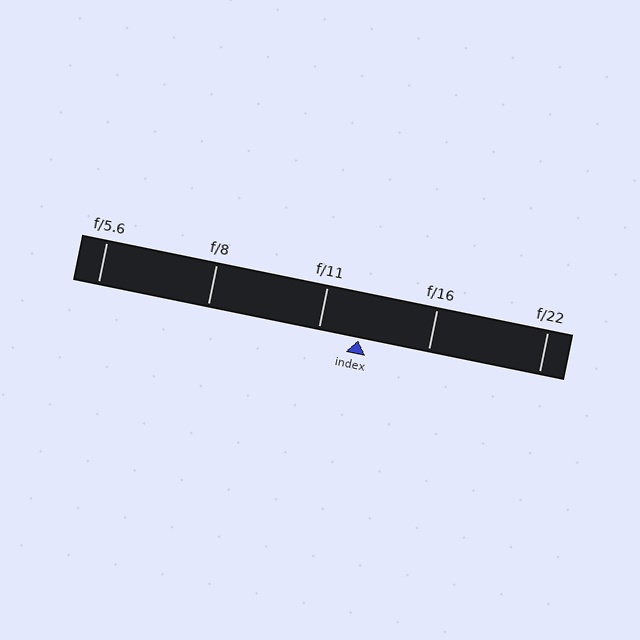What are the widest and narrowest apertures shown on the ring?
The widest aperture shown is f/5.6 and the narrowest is f/22.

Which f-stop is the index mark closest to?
The index mark is closest to f/11.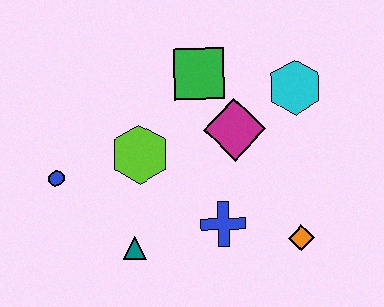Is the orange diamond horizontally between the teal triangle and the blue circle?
No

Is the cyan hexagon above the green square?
No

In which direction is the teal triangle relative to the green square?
The teal triangle is below the green square.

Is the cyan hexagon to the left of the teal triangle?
No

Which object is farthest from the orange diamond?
The blue circle is farthest from the orange diamond.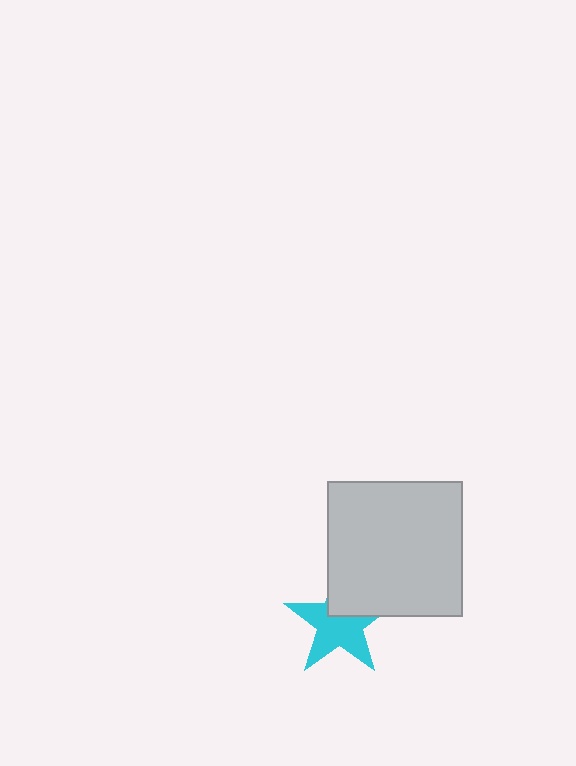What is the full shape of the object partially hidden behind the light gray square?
The partially hidden object is a cyan star.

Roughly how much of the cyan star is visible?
Most of it is visible (roughly 66%).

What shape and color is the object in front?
The object in front is a light gray square.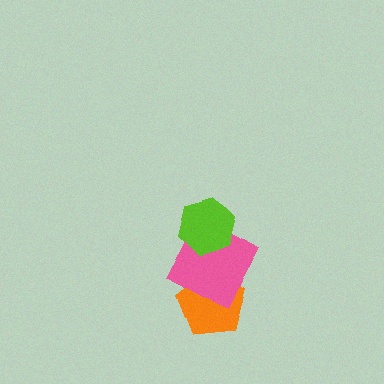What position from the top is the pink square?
The pink square is 2nd from the top.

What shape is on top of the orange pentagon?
The pink square is on top of the orange pentagon.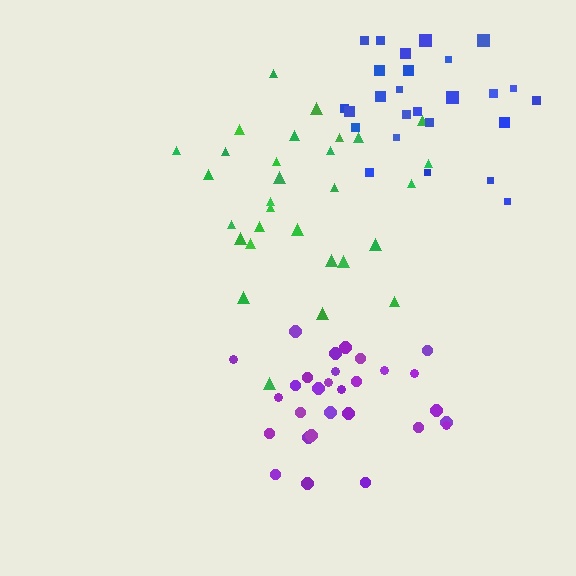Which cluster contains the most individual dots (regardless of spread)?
Green (30).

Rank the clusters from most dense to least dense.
purple, blue, green.